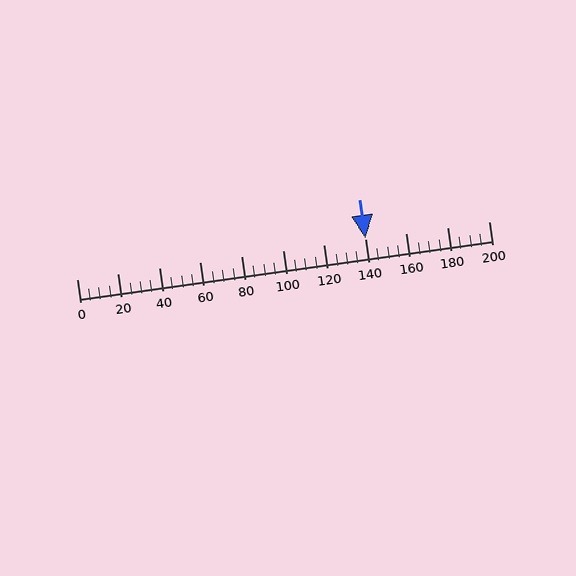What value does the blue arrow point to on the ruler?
The blue arrow points to approximately 140.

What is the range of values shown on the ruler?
The ruler shows values from 0 to 200.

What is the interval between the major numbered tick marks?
The major tick marks are spaced 20 units apart.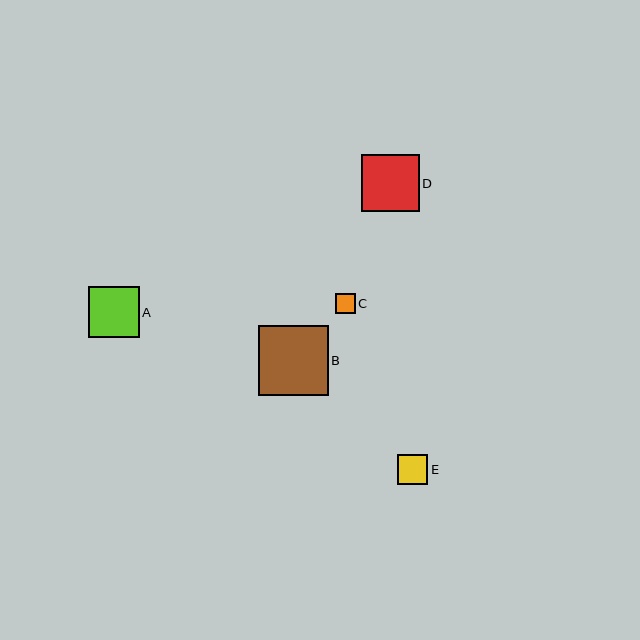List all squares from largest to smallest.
From largest to smallest: B, D, A, E, C.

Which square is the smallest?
Square C is the smallest with a size of approximately 20 pixels.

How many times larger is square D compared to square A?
Square D is approximately 1.1 times the size of square A.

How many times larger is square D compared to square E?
Square D is approximately 1.9 times the size of square E.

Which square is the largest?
Square B is the largest with a size of approximately 70 pixels.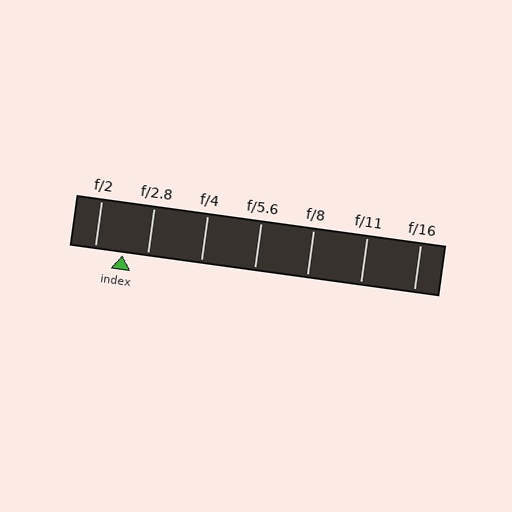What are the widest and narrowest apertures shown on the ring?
The widest aperture shown is f/2 and the narrowest is f/16.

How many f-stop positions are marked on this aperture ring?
There are 7 f-stop positions marked.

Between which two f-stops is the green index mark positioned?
The index mark is between f/2 and f/2.8.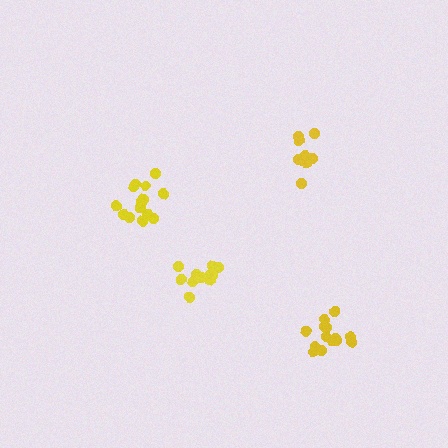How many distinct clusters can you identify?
There are 4 distinct clusters.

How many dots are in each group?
Group 1: 14 dots, Group 2: 13 dots, Group 3: 14 dots, Group 4: 9 dots (50 total).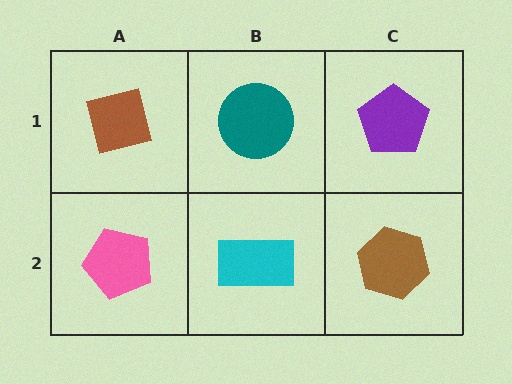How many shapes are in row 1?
3 shapes.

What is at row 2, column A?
A pink pentagon.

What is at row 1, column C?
A purple pentagon.